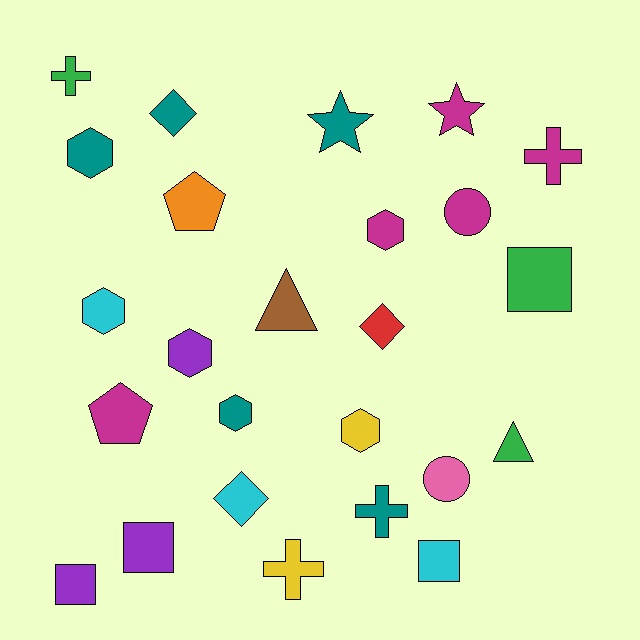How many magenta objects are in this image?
There are 5 magenta objects.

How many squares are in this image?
There are 4 squares.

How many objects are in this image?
There are 25 objects.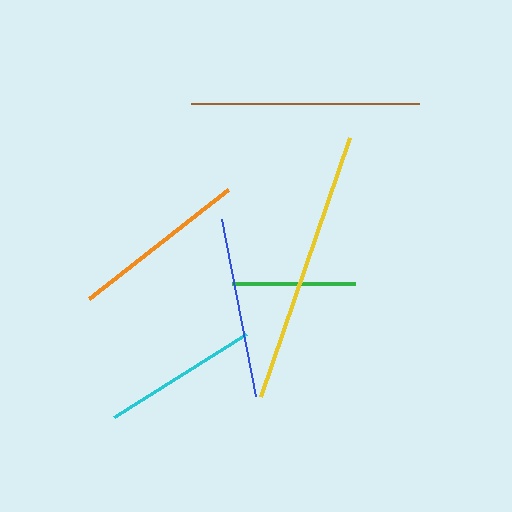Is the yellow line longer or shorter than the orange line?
The yellow line is longer than the orange line.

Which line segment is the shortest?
The green line is the shortest at approximately 123 pixels.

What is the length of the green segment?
The green segment is approximately 123 pixels long.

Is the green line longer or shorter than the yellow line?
The yellow line is longer than the green line.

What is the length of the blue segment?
The blue segment is approximately 180 pixels long.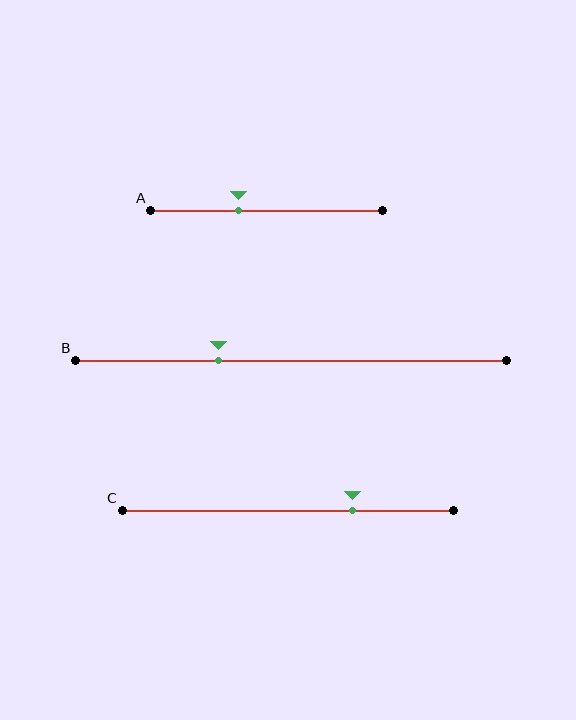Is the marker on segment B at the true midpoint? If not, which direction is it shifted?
No, the marker on segment B is shifted to the left by about 17% of the segment length.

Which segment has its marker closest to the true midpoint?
Segment A has its marker closest to the true midpoint.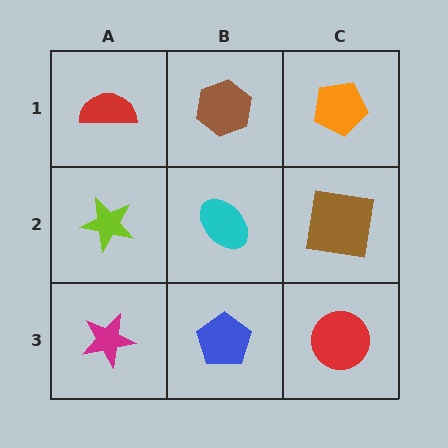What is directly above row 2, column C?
An orange pentagon.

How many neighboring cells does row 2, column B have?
4.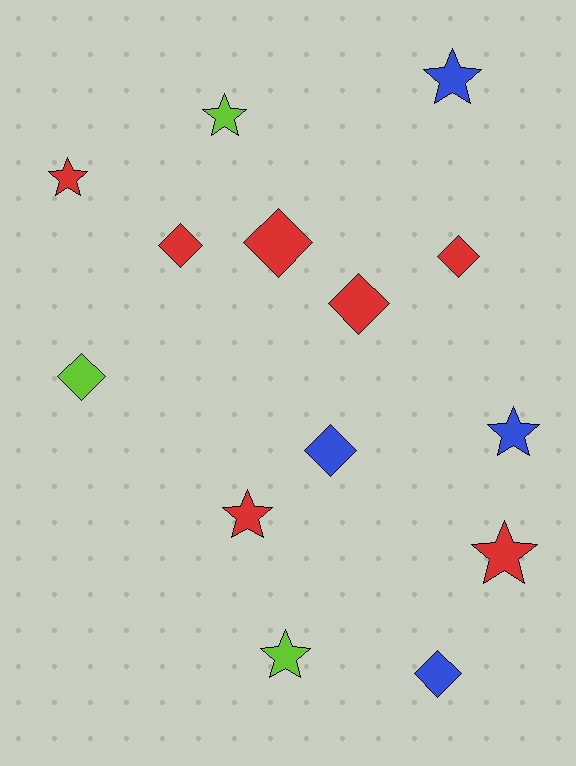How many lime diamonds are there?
There is 1 lime diamond.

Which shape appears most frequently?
Star, with 7 objects.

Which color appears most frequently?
Red, with 7 objects.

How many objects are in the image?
There are 14 objects.